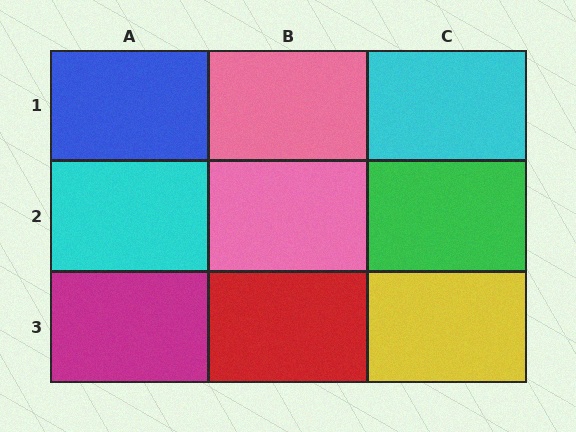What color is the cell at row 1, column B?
Pink.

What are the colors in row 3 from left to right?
Magenta, red, yellow.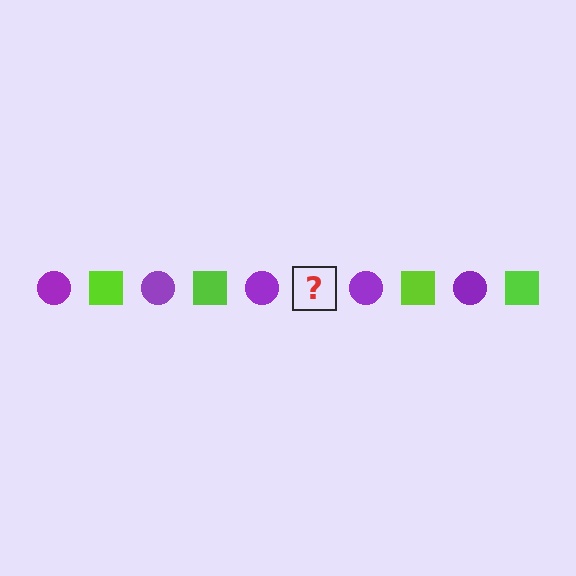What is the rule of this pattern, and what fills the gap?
The rule is that the pattern alternates between purple circle and lime square. The gap should be filled with a lime square.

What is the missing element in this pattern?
The missing element is a lime square.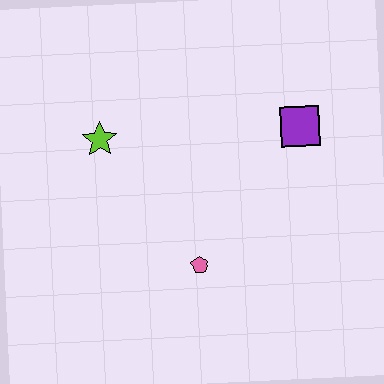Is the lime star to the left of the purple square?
Yes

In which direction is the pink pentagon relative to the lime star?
The pink pentagon is below the lime star.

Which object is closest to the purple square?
The pink pentagon is closest to the purple square.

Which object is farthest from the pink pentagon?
The purple square is farthest from the pink pentagon.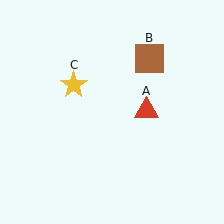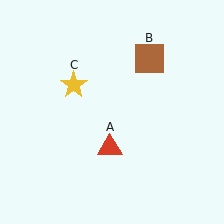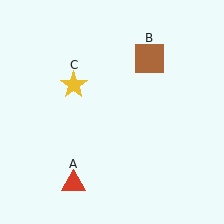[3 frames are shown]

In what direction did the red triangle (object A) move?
The red triangle (object A) moved down and to the left.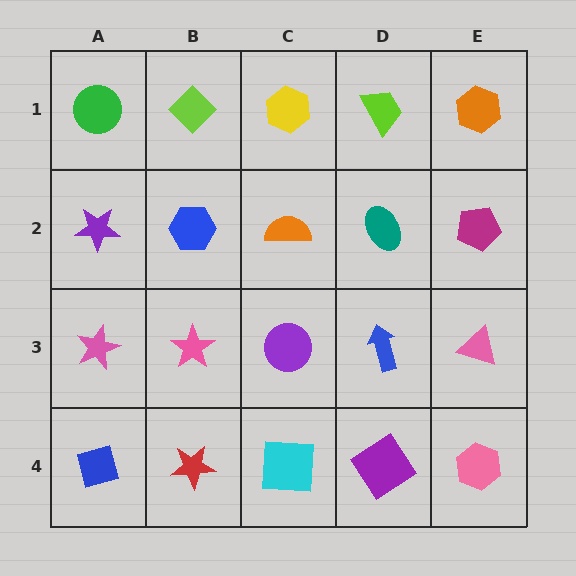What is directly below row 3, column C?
A cyan square.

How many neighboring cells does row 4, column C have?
3.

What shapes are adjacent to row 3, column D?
A teal ellipse (row 2, column D), a purple diamond (row 4, column D), a purple circle (row 3, column C), a pink triangle (row 3, column E).